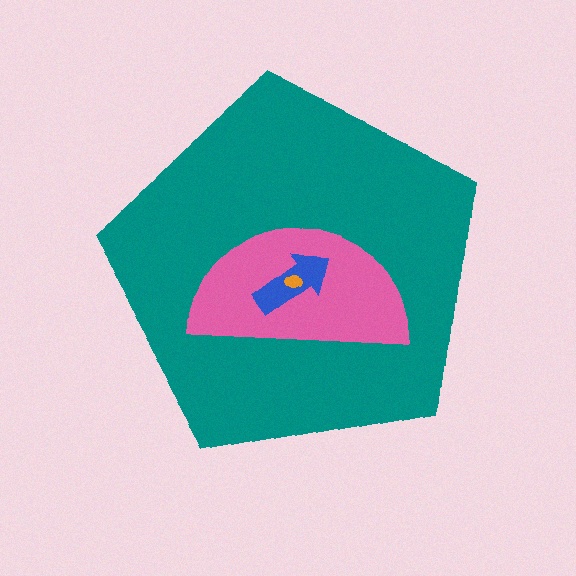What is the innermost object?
The orange ellipse.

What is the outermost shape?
The teal pentagon.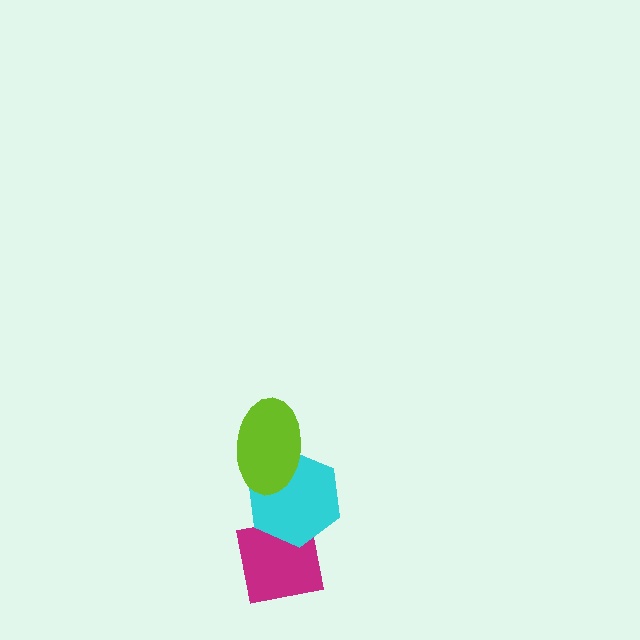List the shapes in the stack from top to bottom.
From top to bottom: the lime ellipse, the cyan hexagon, the magenta square.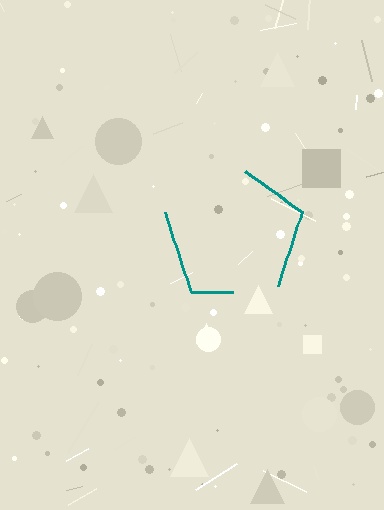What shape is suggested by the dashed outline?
The dashed outline suggests a pentagon.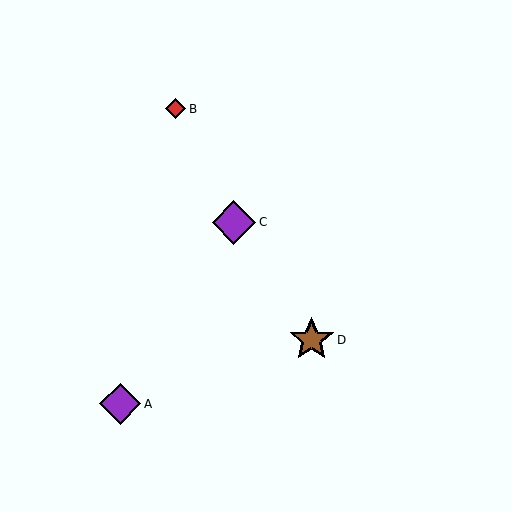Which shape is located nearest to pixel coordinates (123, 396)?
The purple diamond (labeled A) at (120, 404) is nearest to that location.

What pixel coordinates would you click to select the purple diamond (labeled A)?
Click at (120, 404) to select the purple diamond A.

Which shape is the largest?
The brown star (labeled D) is the largest.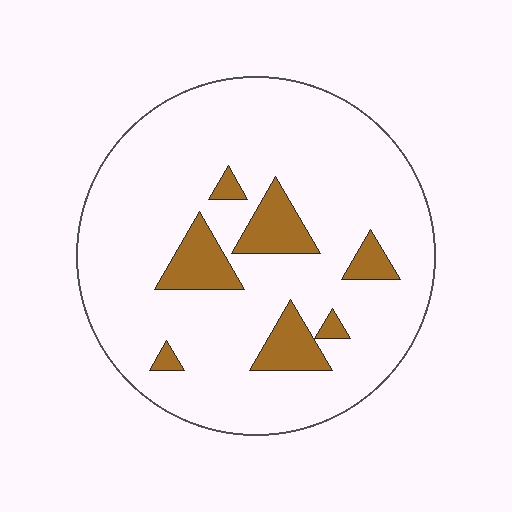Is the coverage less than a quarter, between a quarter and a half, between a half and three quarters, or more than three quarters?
Less than a quarter.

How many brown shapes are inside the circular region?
7.